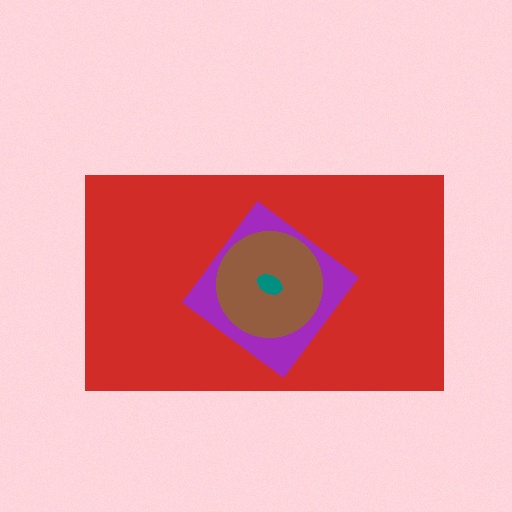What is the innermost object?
The teal ellipse.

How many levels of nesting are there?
4.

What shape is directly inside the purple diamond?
The brown circle.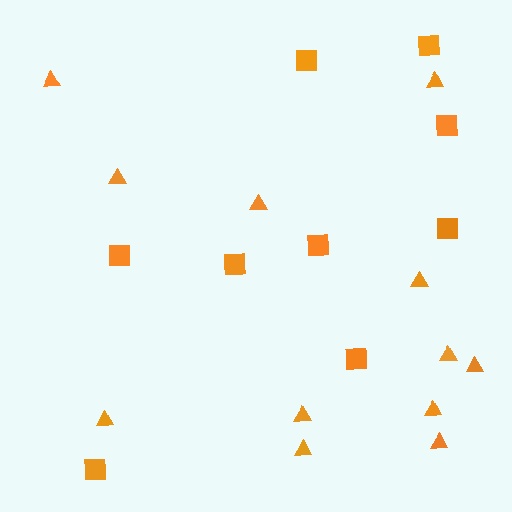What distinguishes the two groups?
There are 2 groups: one group of triangles (12) and one group of squares (9).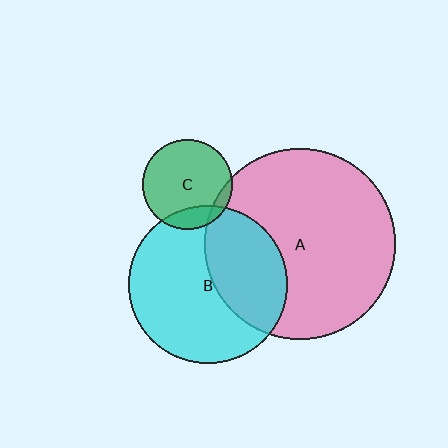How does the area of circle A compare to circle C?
Approximately 4.5 times.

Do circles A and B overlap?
Yes.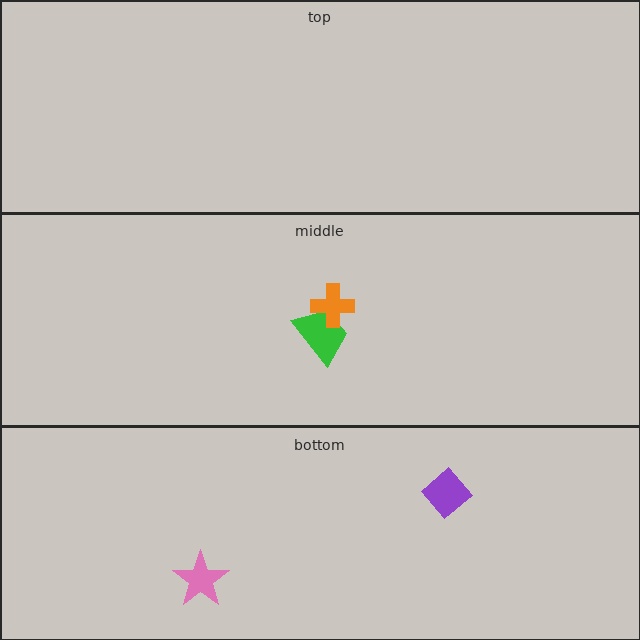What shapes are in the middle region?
The green trapezoid, the orange cross.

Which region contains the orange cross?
The middle region.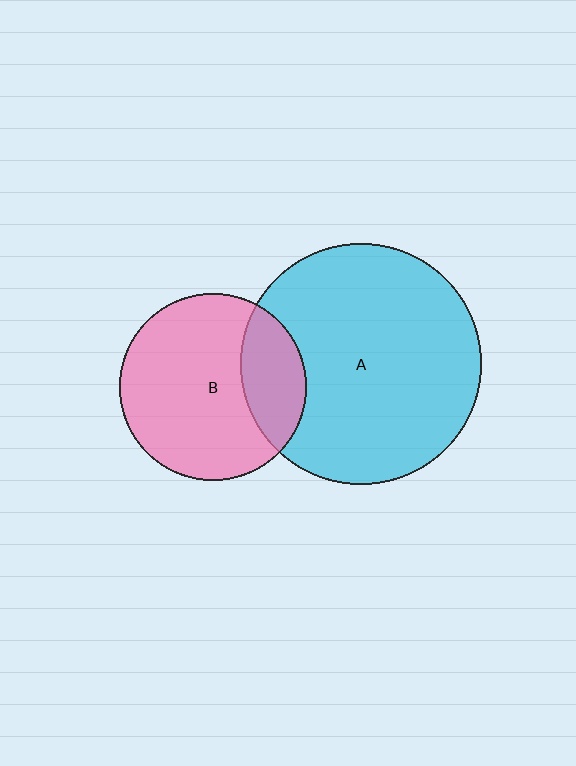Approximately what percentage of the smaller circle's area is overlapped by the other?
Approximately 25%.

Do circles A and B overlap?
Yes.